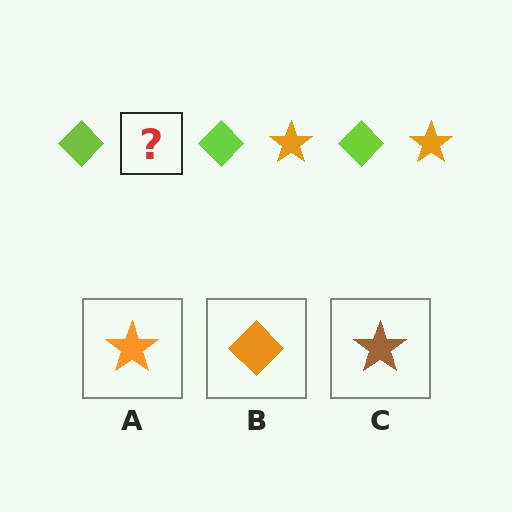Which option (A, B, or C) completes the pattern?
A.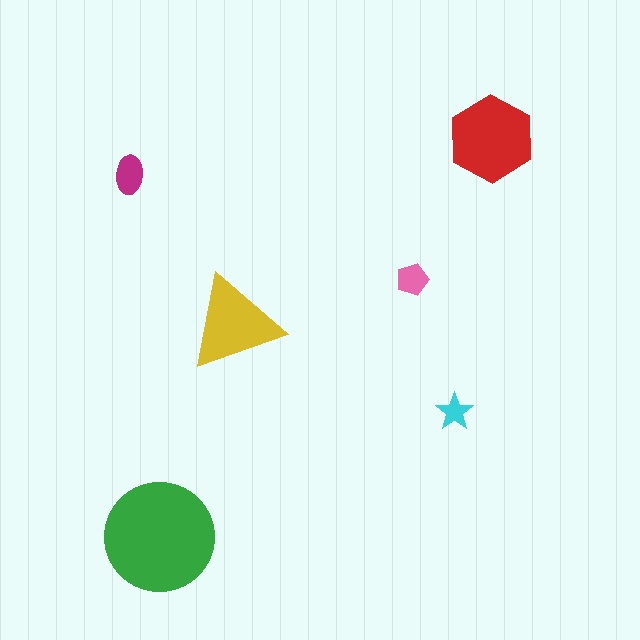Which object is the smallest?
The cyan star.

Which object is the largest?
The green circle.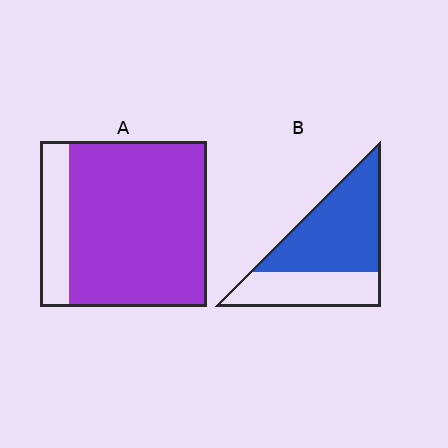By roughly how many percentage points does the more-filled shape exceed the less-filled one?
By roughly 20 percentage points (A over B).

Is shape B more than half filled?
Yes.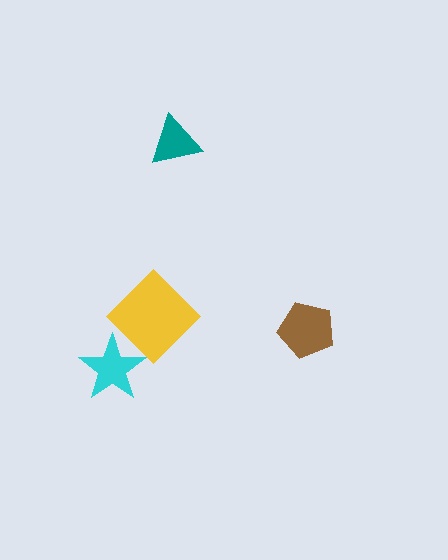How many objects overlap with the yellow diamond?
1 object overlaps with the yellow diamond.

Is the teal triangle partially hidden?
No, no other shape covers it.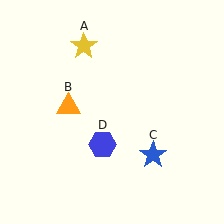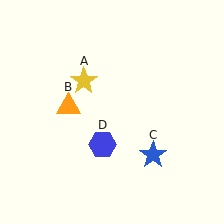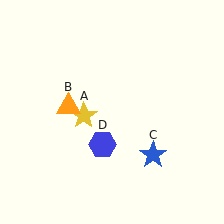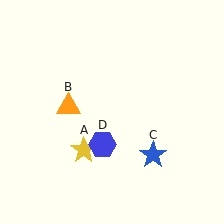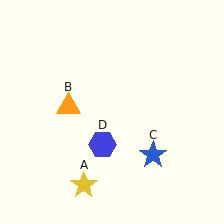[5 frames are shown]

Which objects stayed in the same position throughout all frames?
Orange triangle (object B) and blue star (object C) and blue hexagon (object D) remained stationary.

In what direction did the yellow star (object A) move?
The yellow star (object A) moved down.